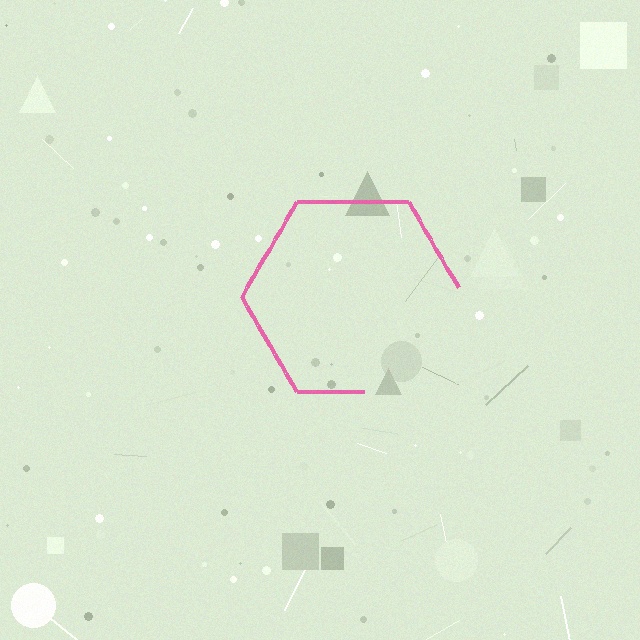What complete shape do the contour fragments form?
The contour fragments form a hexagon.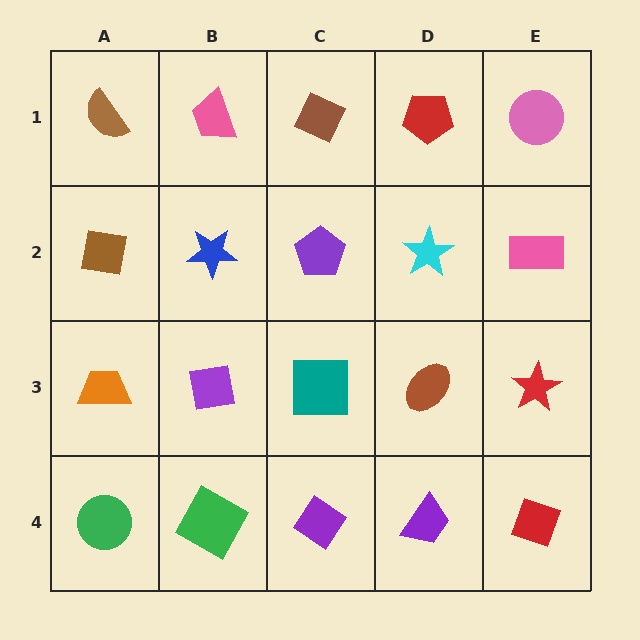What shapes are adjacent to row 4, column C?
A teal square (row 3, column C), a green square (row 4, column B), a purple trapezoid (row 4, column D).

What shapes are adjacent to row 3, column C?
A purple pentagon (row 2, column C), a purple diamond (row 4, column C), a purple square (row 3, column B), a brown ellipse (row 3, column D).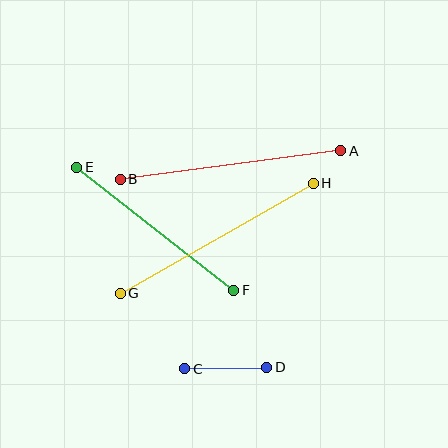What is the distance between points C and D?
The distance is approximately 82 pixels.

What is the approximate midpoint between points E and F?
The midpoint is at approximately (155, 229) pixels.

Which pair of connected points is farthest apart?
Points G and H are farthest apart.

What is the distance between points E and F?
The distance is approximately 200 pixels.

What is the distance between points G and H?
The distance is approximately 222 pixels.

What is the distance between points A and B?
The distance is approximately 222 pixels.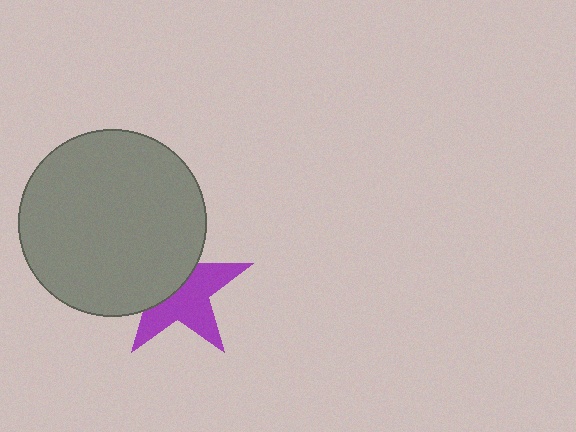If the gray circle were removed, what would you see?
You would see the complete purple star.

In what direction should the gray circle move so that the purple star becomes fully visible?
The gray circle should move toward the upper-left. That is the shortest direction to clear the overlap and leave the purple star fully visible.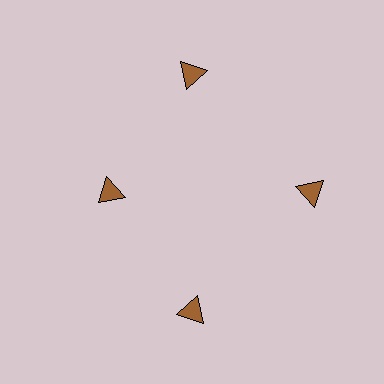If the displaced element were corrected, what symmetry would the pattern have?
It would have 4-fold rotational symmetry — the pattern would map onto itself every 90 degrees.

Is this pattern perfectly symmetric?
No. The 4 brown triangles are arranged in a ring, but one element near the 9 o'clock position is pulled inward toward the center, breaking the 4-fold rotational symmetry.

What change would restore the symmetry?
The symmetry would be restored by moving it outward, back onto the ring so that all 4 triangles sit at equal angles and equal distance from the center.